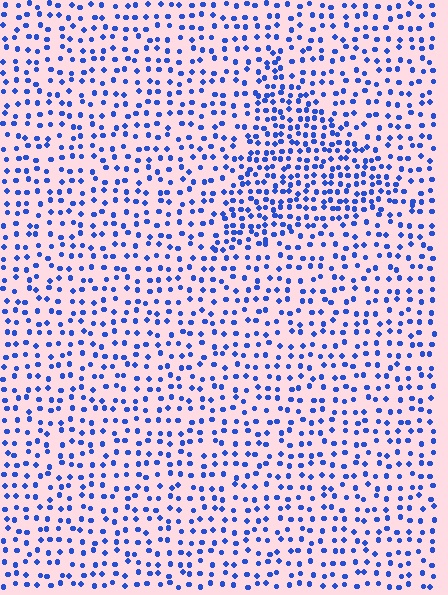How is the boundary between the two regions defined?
The boundary is defined by a change in element density (approximately 1.8x ratio). All elements are the same color, size, and shape.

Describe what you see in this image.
The image contains small blue elements arranged at two different densities. A triangle-shaped region is visible where the elements are more densely packed than the surrounding area.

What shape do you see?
I see a triangle.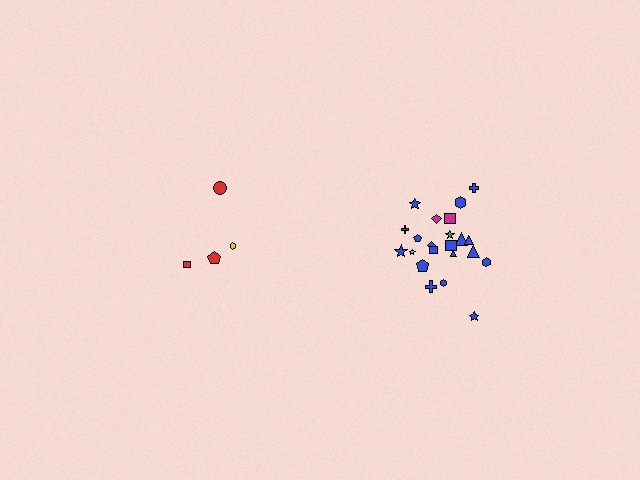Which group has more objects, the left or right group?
The right group.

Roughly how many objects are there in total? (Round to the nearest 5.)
Roughly 25 objects in total.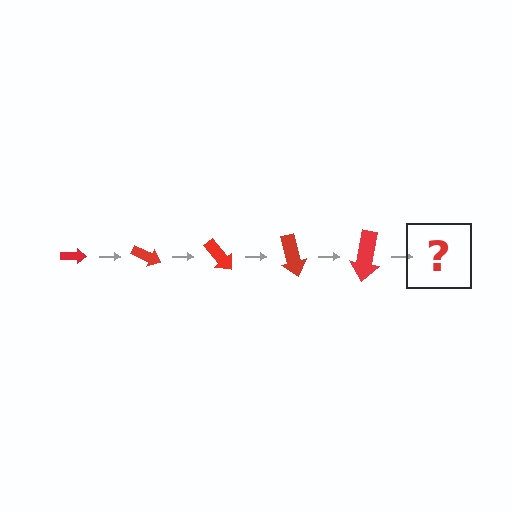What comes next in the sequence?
The next element should be an arrow, larger than the previous one and rotated 125 degrees from the start.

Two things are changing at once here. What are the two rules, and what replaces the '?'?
The two rules are that the arrow grows larger each step and it rotates 25 degrees each step. The '?' should be an arrow, larger than the previous one and rotated 125 degrees from the start.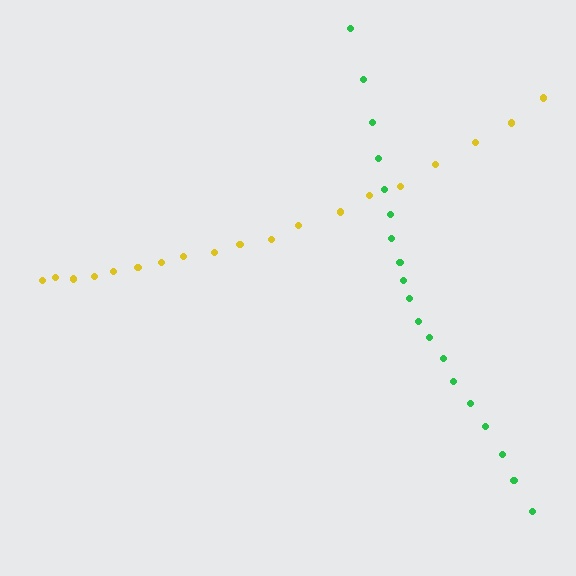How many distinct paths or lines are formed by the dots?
There are 2 distinct paths.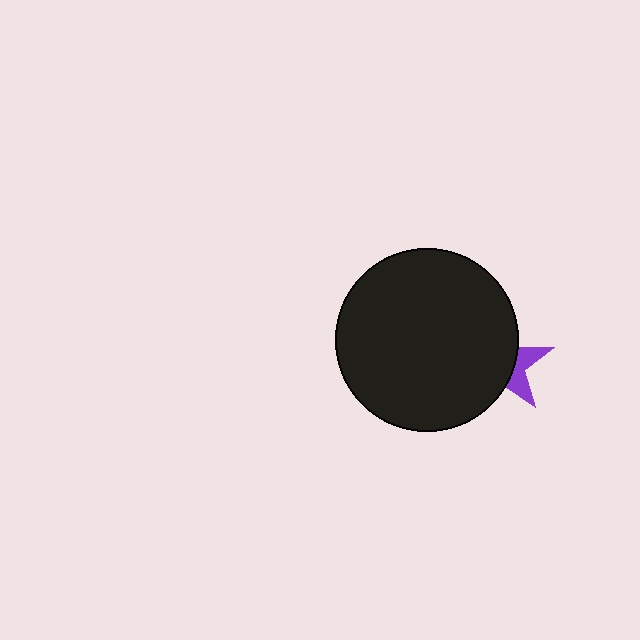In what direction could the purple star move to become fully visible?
The purple star could move right. That would shift it out from behind the black circle entirely.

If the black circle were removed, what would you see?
You would see the complete purple star.